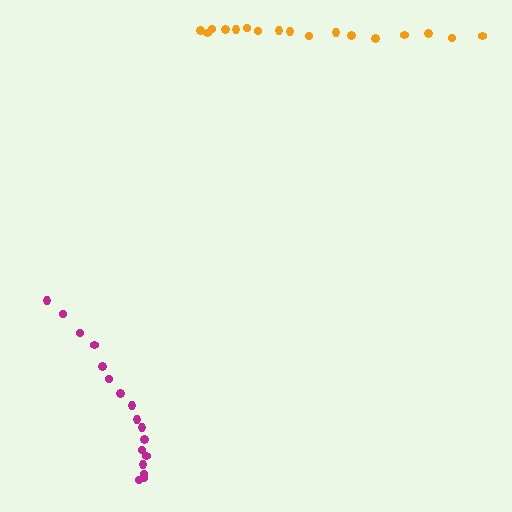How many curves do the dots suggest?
There are 2 distinct paths.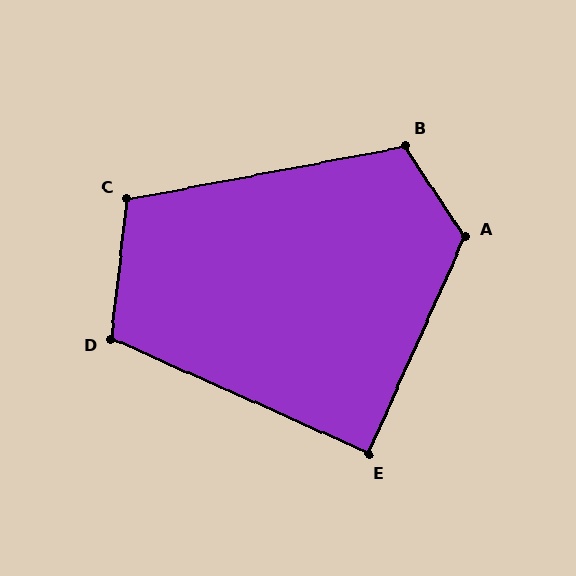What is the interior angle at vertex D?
Approximately 107 degrees (obtuse).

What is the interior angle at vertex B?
Approximately 113 degrees (obtuse).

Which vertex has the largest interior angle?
A, at approximately 123 degrees.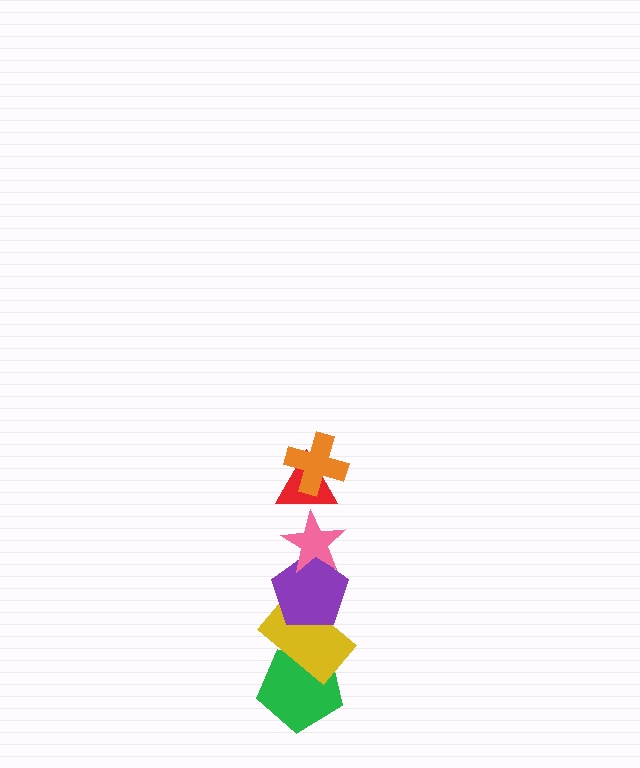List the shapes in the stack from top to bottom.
From top to bottom: the orange cross, the red triangle, the pink star, the purple pentagon, the yellow rectangle, the green pentagon.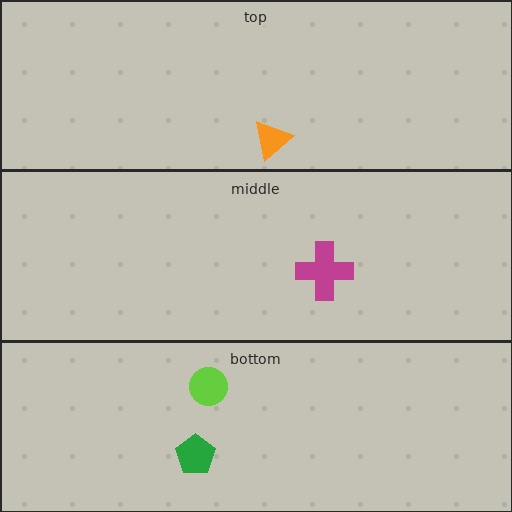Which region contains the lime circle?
The bottom region.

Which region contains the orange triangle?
The top region.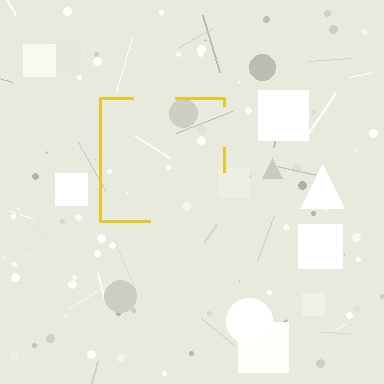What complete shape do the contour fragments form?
The contour fragments form a square.